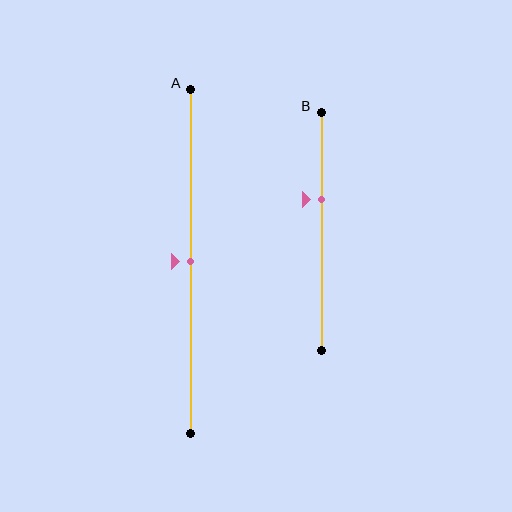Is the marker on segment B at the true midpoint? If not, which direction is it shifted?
No, the marker on segment B is shifted upward by about 14% of the segment length.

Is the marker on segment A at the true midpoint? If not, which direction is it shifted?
Yes, the marker on segment A is at the true midpoint.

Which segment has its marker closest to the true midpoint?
Segment A has its marker closest to the true midpoint.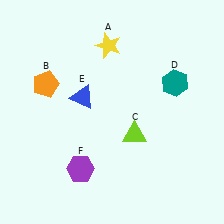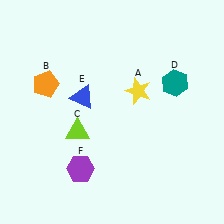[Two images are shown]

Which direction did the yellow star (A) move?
The yellow star (A) moved down.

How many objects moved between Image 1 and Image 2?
2 objects moved between the two images.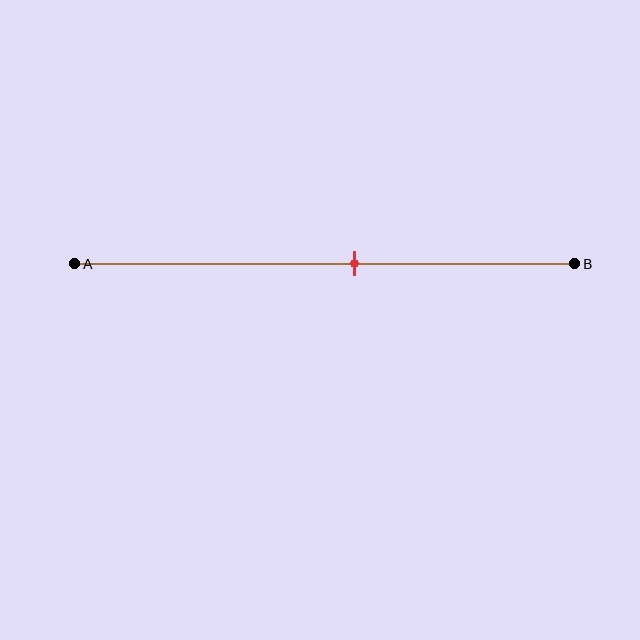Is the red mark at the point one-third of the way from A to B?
No, the mark is at about 55% from A, not at the 33% one-third point.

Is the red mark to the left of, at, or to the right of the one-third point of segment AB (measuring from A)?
The red mark is to the right of the one-third point of segment AB.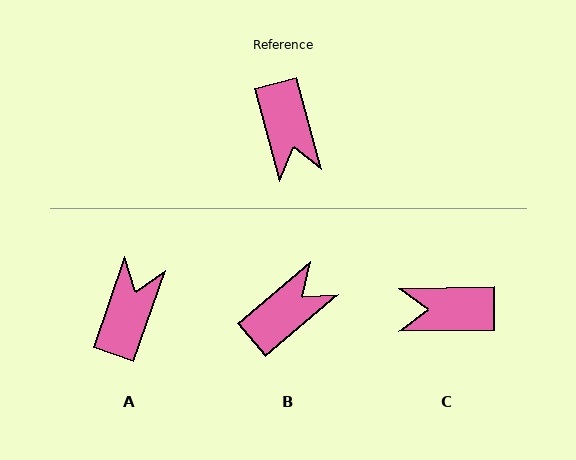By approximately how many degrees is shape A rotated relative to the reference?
Approximately 145 degrees counter-clockwise.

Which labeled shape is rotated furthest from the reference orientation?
A, about 145 degrees away.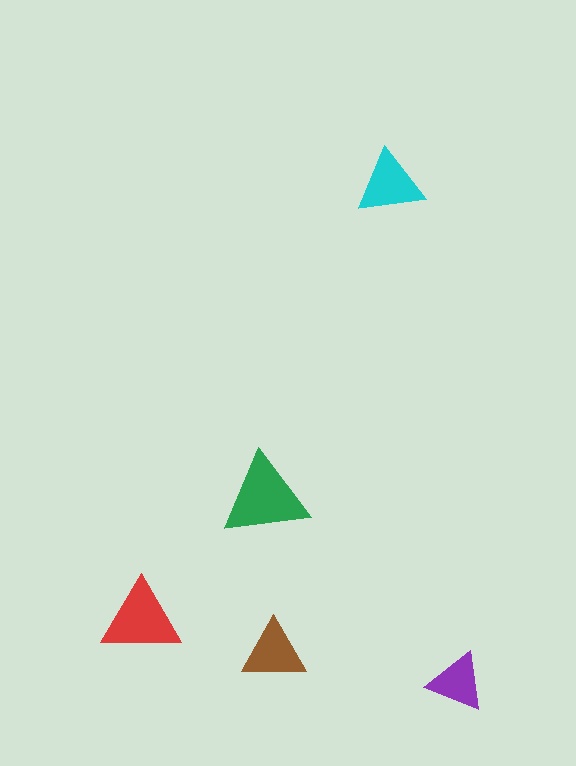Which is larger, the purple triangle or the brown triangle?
The brown one.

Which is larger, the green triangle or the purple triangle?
The green one.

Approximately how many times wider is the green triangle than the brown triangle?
About 1.5 times wider.